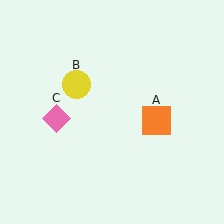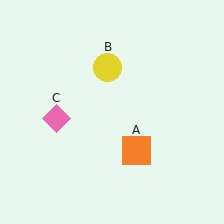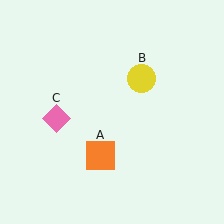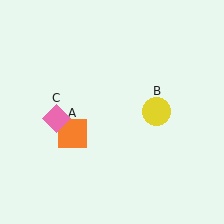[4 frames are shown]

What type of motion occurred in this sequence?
The orange square (object A), yellow circle (object B) rotated clockwise around the center of the scene.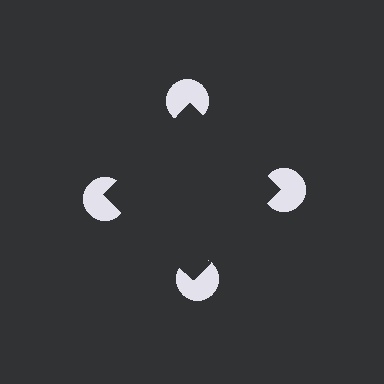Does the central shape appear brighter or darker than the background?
It typically appears slightly darker than the background, even though no actual brightness change is drawn.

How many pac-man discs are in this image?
There are 4 — one at each vertex of the illusory square.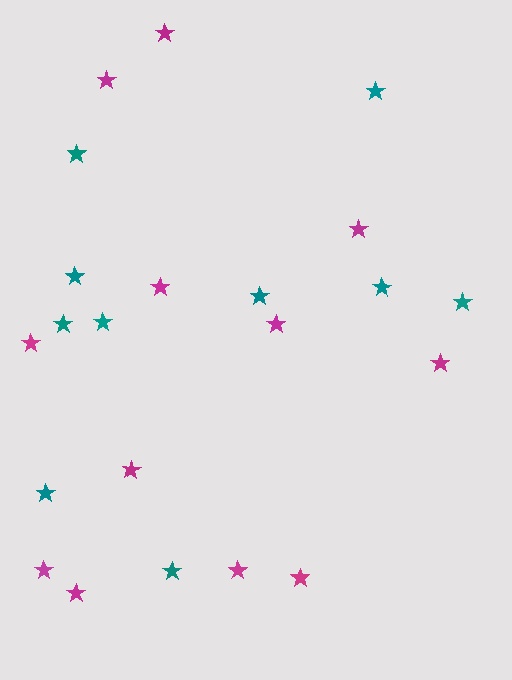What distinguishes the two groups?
There are 2 groups: one group of teal stars (10) and one group of magenta stars (12).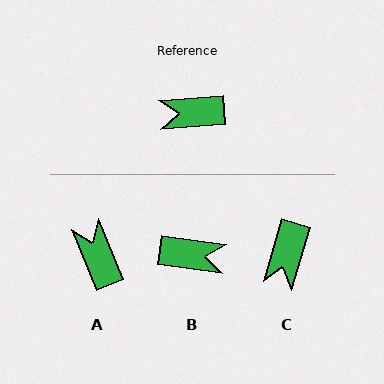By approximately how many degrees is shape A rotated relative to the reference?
Approximately 72 degrees clockwise.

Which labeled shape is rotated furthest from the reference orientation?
B, about 168 degrees away.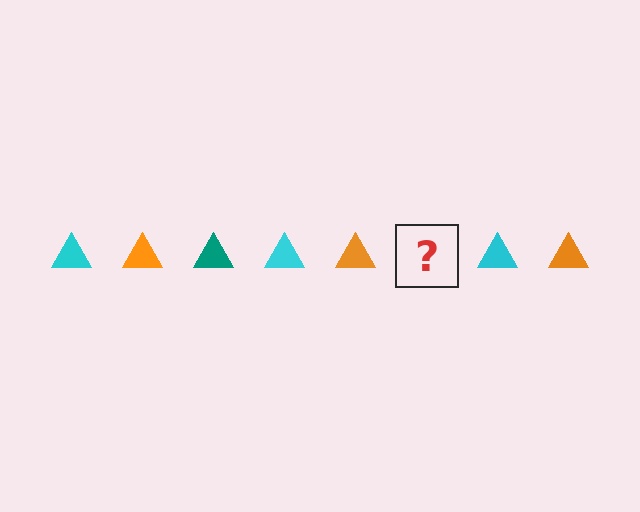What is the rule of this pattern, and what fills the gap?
The rule is that the pattern cycles through cyan, orange, teal triangles. The gap should be filled with a teal triangle.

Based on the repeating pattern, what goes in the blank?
The blank should be a teal triangle.